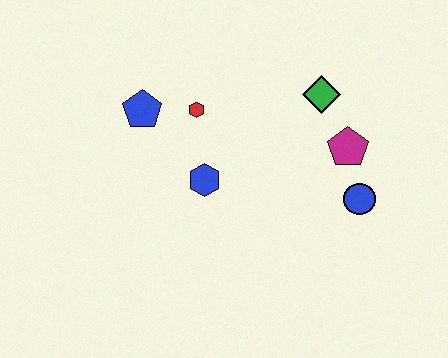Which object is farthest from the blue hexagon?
The blue circle is farthest from the blue hexagon.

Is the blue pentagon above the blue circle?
Yes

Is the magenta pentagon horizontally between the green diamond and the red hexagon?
No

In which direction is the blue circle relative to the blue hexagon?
The blue circle is to the right of the blue hexagon.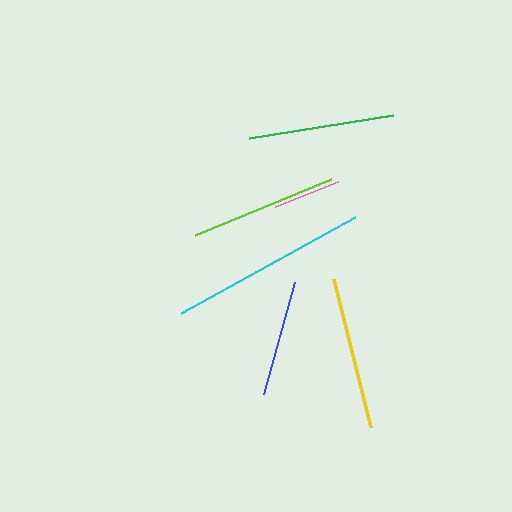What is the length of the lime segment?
The lime segment is approximately 147 pixels long.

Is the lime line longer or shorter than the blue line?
The lime line is longer than the blue line.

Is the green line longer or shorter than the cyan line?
The cyan line is longer than the green line.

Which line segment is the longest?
The cyan line is the longest at approximately 199 pixels.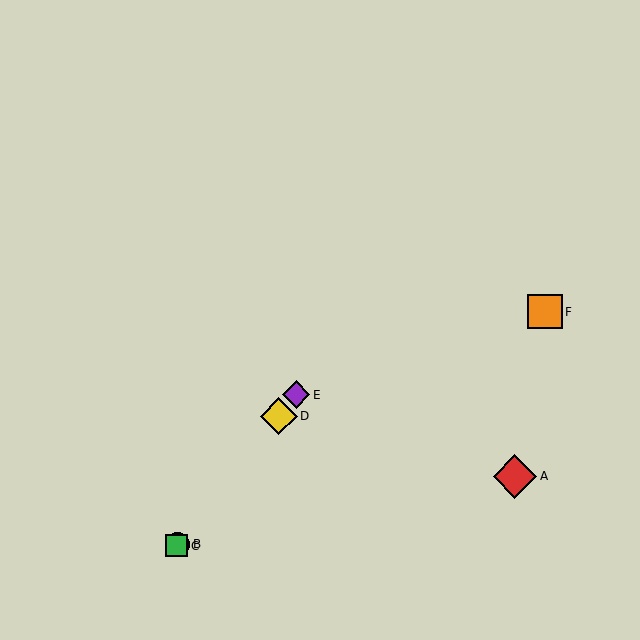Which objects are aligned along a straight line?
Objects B, C, D, E are aligned along a straight line.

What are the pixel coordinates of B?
Object B is at (178, 544).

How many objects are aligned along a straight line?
4 objects (B, C, D, E) are aligned along a straight line.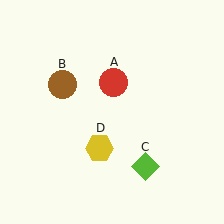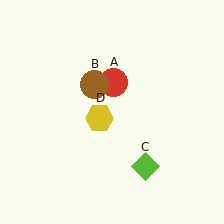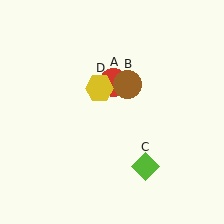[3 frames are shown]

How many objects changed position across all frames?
2 objects changed position: brown circle (object B), yellow hexagon (object D).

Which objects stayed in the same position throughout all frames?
Red circle (object A) and lime diamond (object C) remained stationary.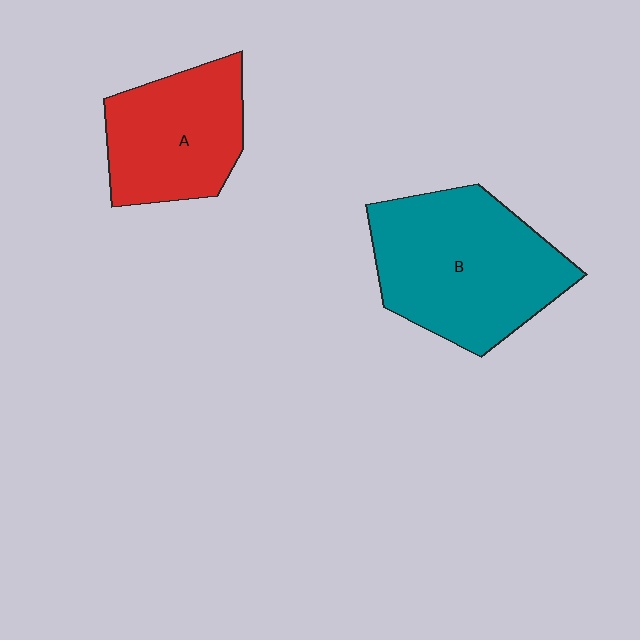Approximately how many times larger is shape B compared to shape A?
Approximately 1.4 times.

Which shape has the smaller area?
Shape A (red).